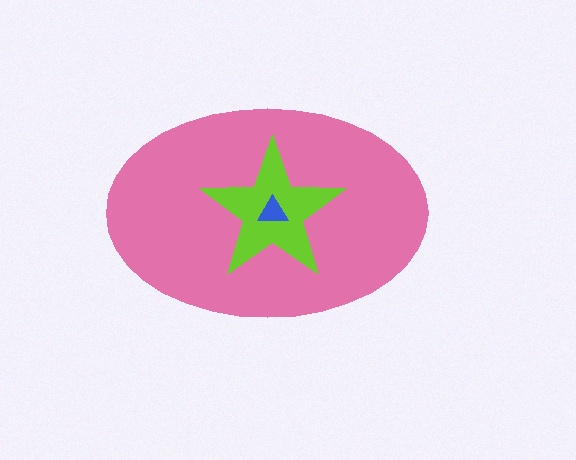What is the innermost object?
The blue triangle.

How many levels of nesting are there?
3.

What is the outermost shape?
The pink ellipse.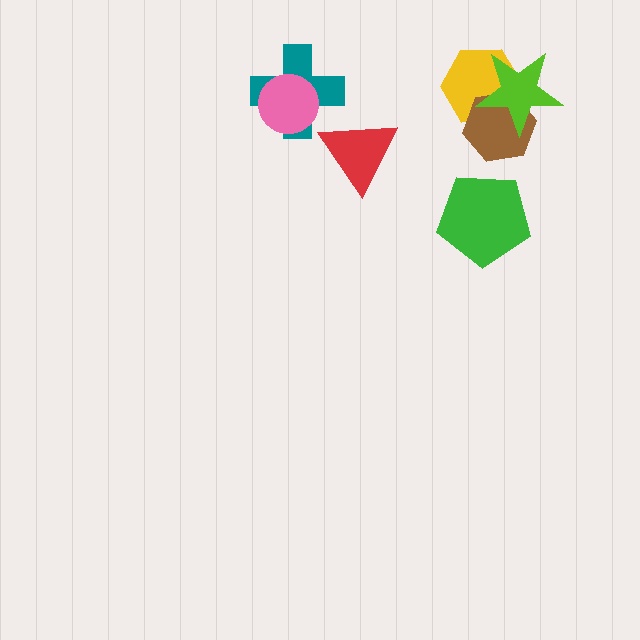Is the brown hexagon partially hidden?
Yes, it is partially covered by another shape.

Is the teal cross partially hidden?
Yes, it is partially covered by another shape.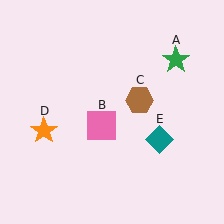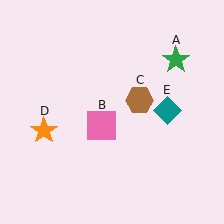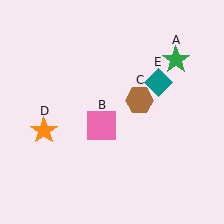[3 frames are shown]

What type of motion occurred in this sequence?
The teal diamond (object E) rotated counterclockwise around the center of the scene.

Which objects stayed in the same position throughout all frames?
Green star (object A) and pink square (object B) and brown hexagon (object C) and orange star (object D) remained stationary.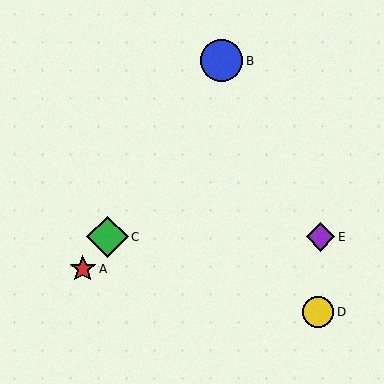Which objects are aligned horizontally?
Objects C, E are aligned horizontally.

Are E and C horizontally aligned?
Yes, both are at y≈237.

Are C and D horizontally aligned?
No, C is at y≈237 and D is at y≈312.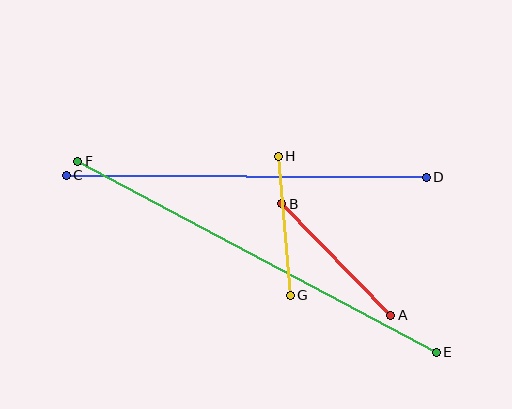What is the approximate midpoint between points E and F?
The midpoint is at approximately (257, 257) pixels.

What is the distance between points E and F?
The distance is approximately 406 pixels.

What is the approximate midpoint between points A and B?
The midpoint is at approximately (336, 260) pixels.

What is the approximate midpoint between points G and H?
The midpoint is at approximately (284, 226) pixels.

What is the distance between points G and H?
The distance is approximately 140 pixels.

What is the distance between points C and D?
The distance is approximately 360 pixels.